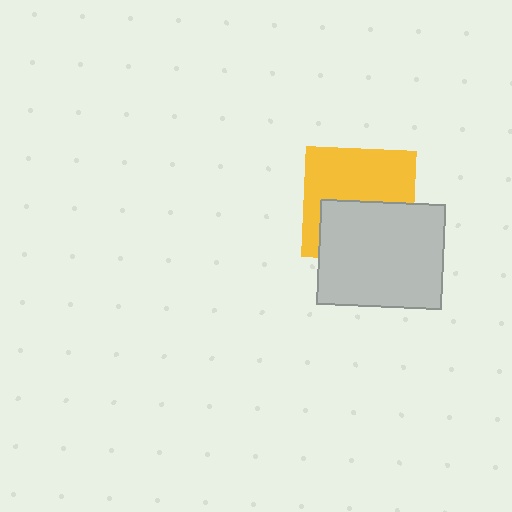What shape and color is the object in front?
The object in front is a light gray rectangle.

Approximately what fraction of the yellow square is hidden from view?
Roughly 46% of the yellow square is hidden behind the light gray rectangle.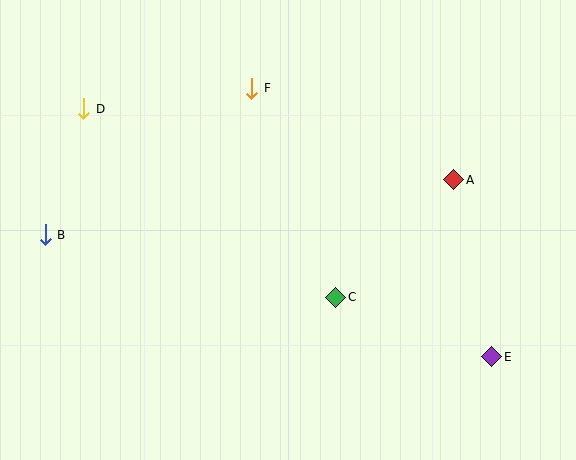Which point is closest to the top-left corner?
Point D is closest to the top-left corner.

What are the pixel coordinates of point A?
Point A is at (454, 180).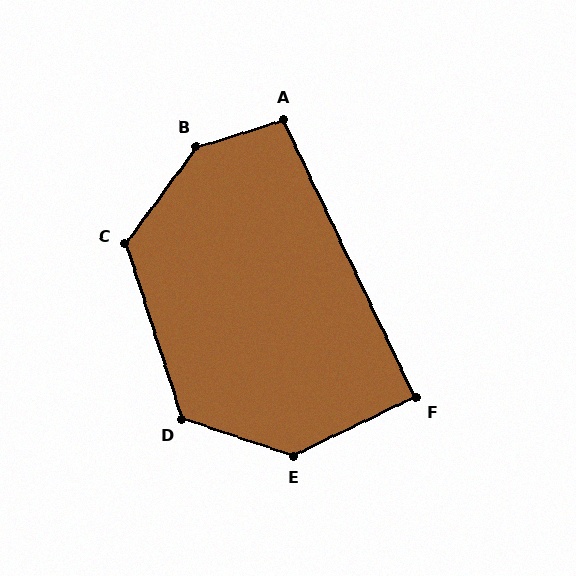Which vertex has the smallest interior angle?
F, at approximately 90 degrees.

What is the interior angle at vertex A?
Approximately 98 degrees (obtuse).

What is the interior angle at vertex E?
Approximately 136 degrees (obtuse).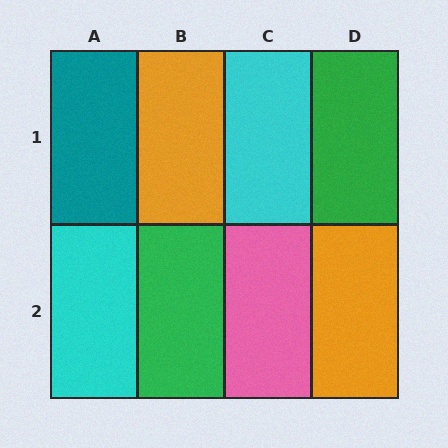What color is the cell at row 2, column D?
Orange.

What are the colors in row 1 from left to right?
Teal, orange, cyan, green.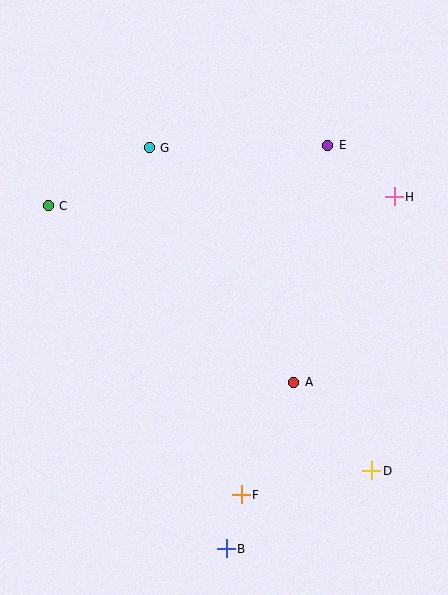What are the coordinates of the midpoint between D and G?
The midpoint between D and G is at (261, 309).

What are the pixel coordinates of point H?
Point H is at (394, 197).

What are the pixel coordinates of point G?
Point G is at (149, 148).